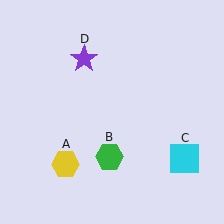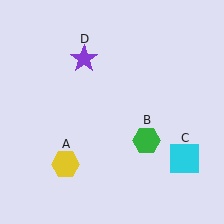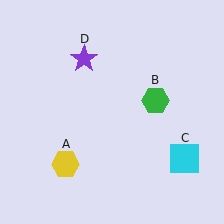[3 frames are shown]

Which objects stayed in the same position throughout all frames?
Yellow hexagon (object A) and cyan square (object C) and purple star (object D) remained stationary.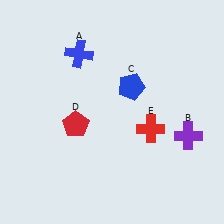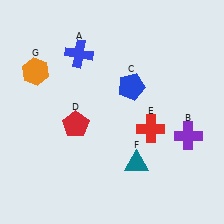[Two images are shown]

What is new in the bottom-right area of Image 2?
A teal triangle (F) was added in the bottom-right area of Image 2.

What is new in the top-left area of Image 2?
An orange hexagon (G) was added in the top-left area of Image 2.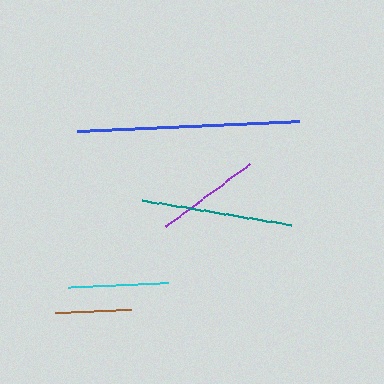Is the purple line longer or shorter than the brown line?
The purple line is longer than the brown line.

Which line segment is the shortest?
The brown line is the shortest at approximately 75 pixels.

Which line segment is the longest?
The blue line is the longest at approximately 222 pixels.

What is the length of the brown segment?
The brown segment is approximately 75 pixels long.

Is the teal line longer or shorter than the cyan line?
The teal line is longer than the cyan line.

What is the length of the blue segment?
The blue segment is approximately 222 pixels long.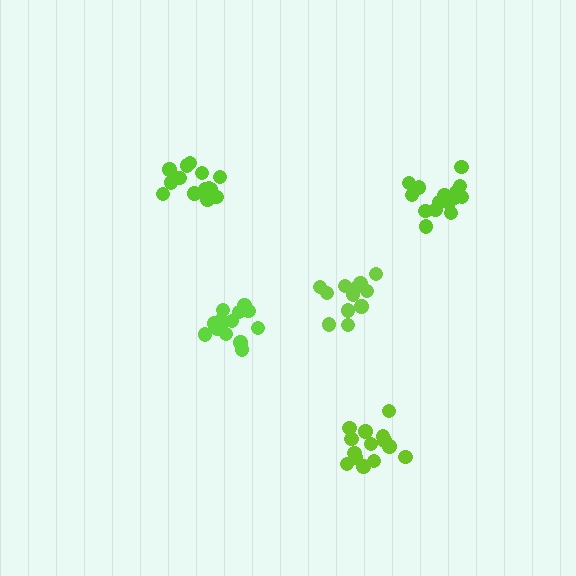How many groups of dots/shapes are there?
There are 5 groups.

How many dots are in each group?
Group 1: 16 dots, Group 2: 14 dots, Group 3: 14 dots, Group 4: 12 dots, Group 5: 14 dots (70 total).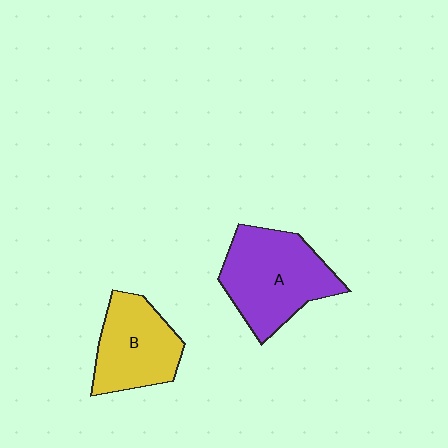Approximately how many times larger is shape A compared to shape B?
Approximately 1.3 times.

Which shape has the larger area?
Shape A (purple).